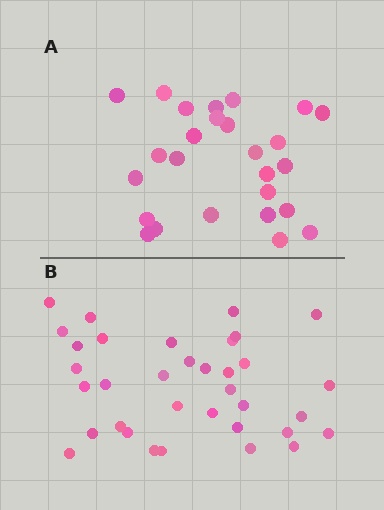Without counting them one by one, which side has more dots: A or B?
Region B (the bottom region) has more dots.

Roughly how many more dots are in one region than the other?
Region B has roughly 8 or so more dots than region A.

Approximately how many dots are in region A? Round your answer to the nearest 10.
About 30 dots. (The exact count is 26, which rounds to 30.)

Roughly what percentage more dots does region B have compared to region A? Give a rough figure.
About 35% more.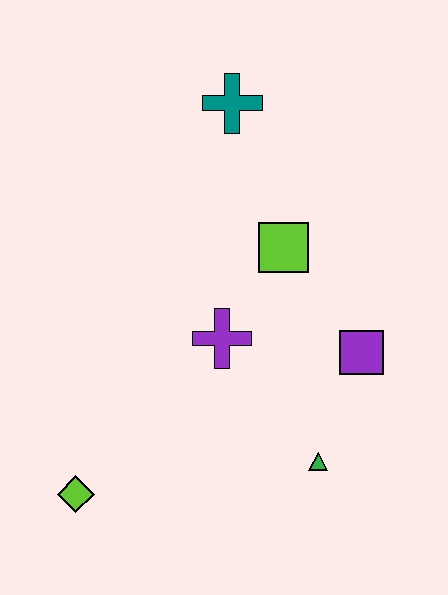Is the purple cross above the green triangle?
Yes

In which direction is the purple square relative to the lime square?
The purple square is below the lime square.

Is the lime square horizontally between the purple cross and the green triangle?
Yes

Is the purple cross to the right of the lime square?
No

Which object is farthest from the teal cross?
The lime diamond is farthest from the teal cross.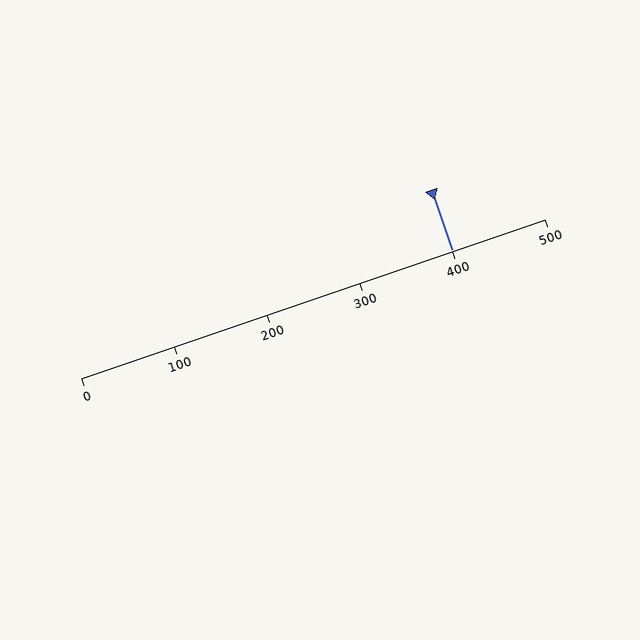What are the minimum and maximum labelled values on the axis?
The axis runs from 0 to 500.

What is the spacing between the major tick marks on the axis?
The major ticks are spaced 100 apart.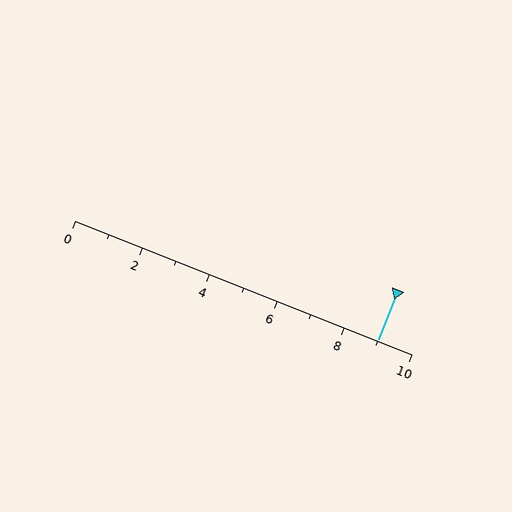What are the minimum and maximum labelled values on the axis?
The axis runs from 0 to 10.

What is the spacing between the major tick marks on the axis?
The major ticks are spaced 2 apart.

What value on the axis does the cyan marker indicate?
The marker indicates approximately 9.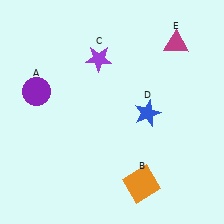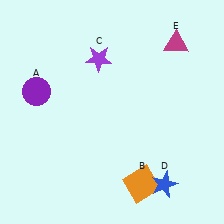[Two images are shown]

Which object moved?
The blue star (D) moved down.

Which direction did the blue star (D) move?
The blue star (D) moved down.